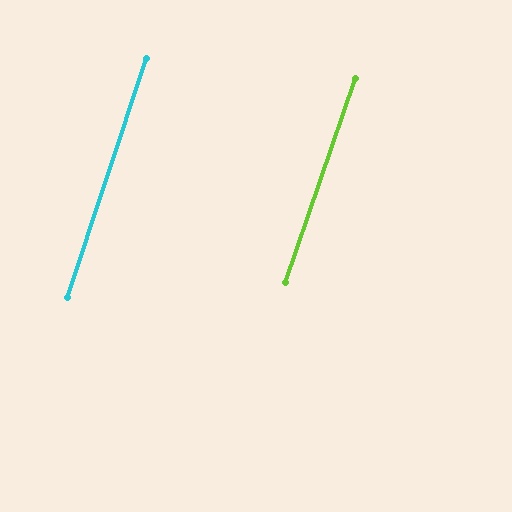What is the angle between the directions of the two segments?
Approximately 1 degree.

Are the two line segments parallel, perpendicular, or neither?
Parallel — their directions differ by only 0.7°.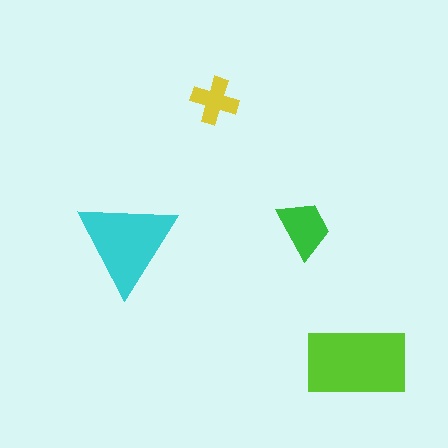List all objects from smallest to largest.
The yellow cross, the green trapezoid, the cyan triangle, the lime rectangle.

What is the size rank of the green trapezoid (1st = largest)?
3rd.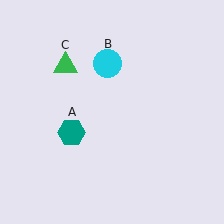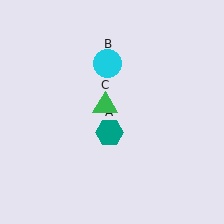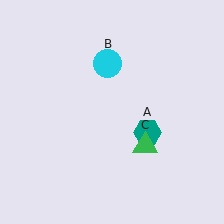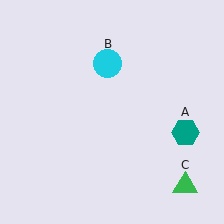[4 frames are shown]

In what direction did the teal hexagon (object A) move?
The teal hexagon (object A) moved right.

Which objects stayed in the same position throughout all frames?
Cyan circle (object B) remained stationary.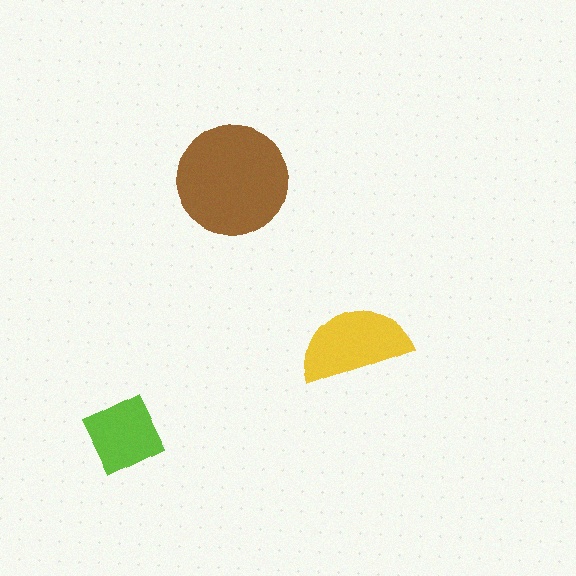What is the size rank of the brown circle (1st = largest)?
1st.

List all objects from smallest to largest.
The lime diamond, the yellow semicircle, the brown circle.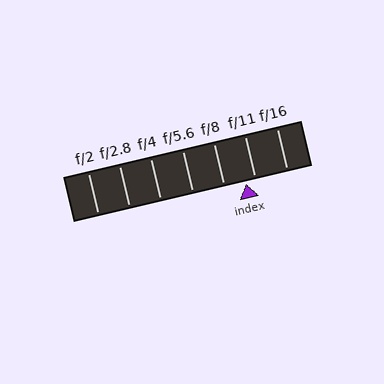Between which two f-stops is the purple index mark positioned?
The index mark is between f/8 and f/11.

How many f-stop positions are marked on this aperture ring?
There are 7 f-stop positions marked.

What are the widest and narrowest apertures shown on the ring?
The widest aperture shown is f/2 and the narrowest is f/16.